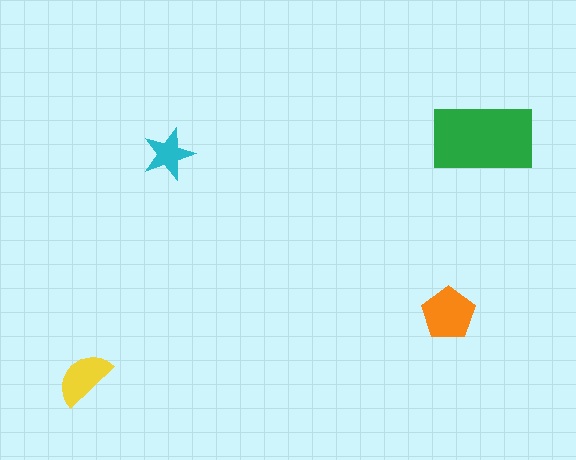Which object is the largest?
The green rectangle.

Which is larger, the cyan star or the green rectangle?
The green rectangle.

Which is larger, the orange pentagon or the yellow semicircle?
The orange pentagon.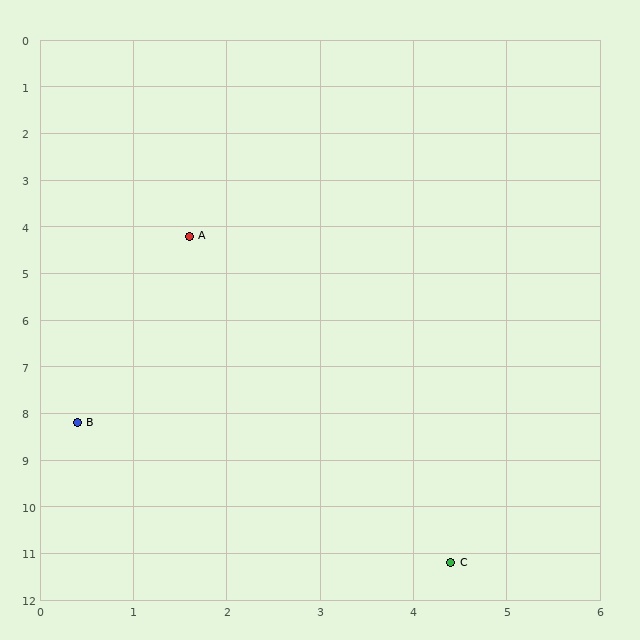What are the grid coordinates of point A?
Point A is at approximately (1.6, 4.2).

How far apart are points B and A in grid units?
Points B and A are about 4.2 grid units apart.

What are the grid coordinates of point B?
Point B is at approximately (0.4, 8.2).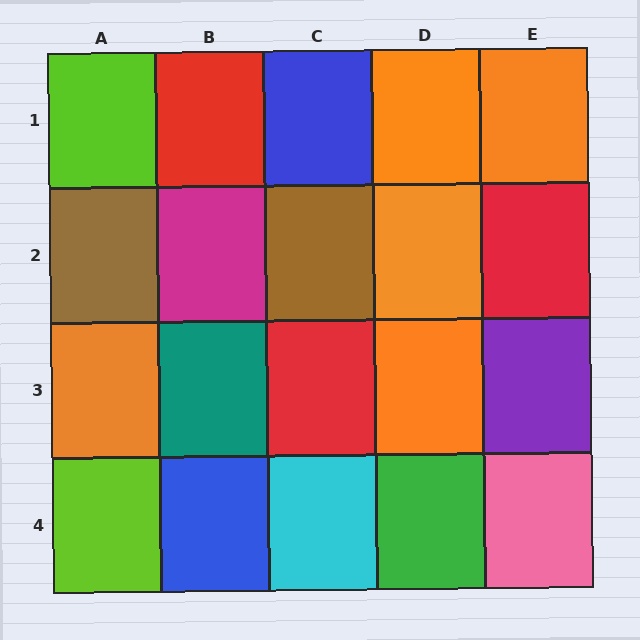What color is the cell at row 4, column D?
Green.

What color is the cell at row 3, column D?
Orange.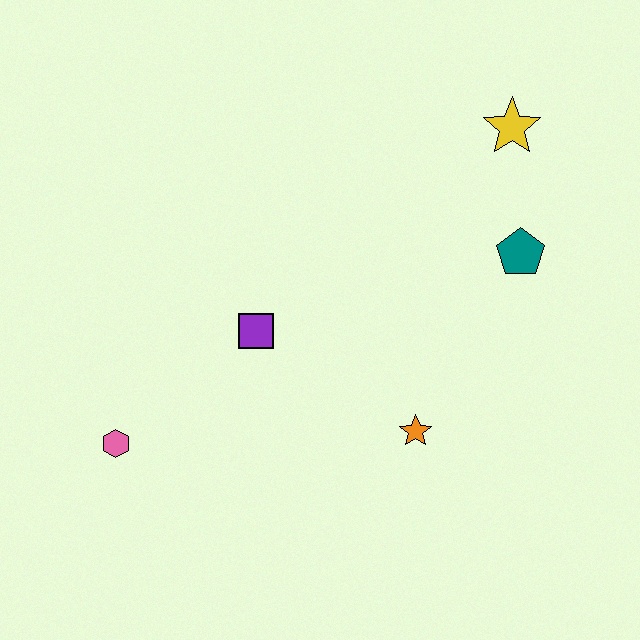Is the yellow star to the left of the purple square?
No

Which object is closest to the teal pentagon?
The yellow star is closest to the teal pentagon.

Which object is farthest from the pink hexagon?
The yellow star is farthest from the pink hexagon.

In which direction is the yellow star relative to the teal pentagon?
The yellow star is above the teal pentagon.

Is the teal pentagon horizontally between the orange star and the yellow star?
No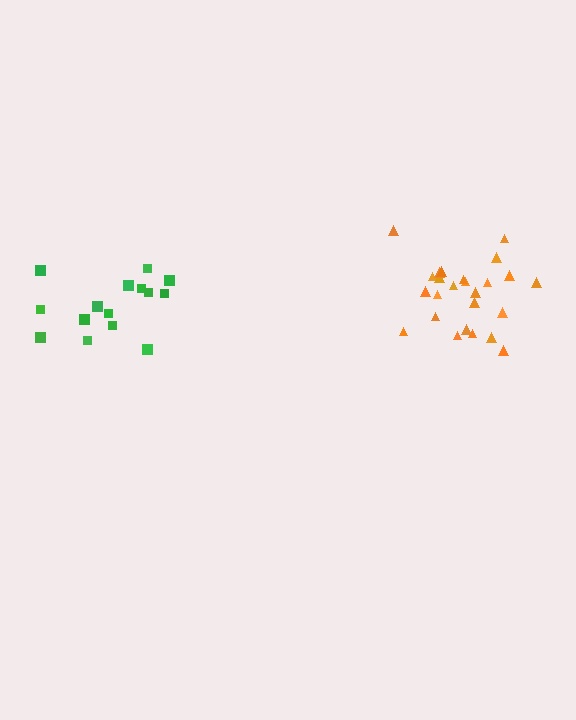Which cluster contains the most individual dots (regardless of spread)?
Orange (25).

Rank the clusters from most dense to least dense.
orange, green.